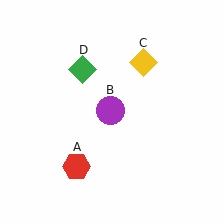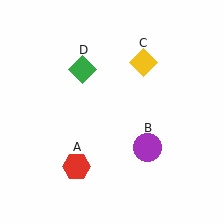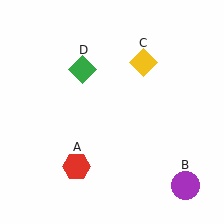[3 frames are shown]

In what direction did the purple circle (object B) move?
The purple circle (object B) moved down and to the right.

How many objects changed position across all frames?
1 object changed position: purple circle (object B).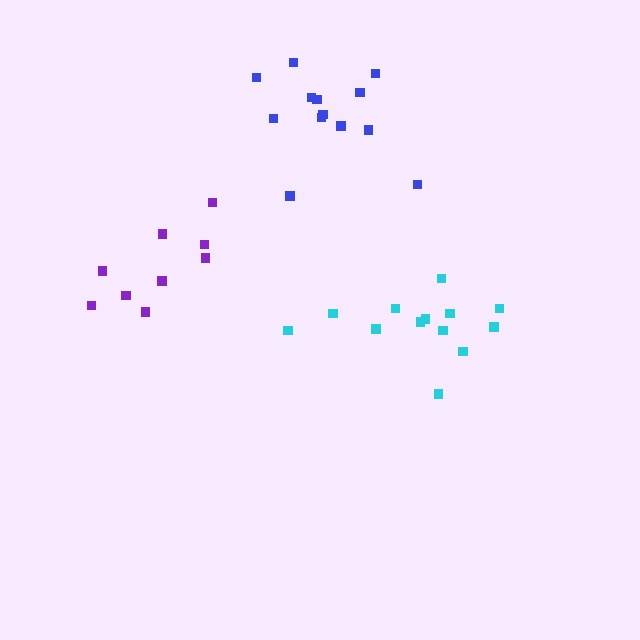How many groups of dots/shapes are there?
There are 3 groups.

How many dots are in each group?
Group 1: 13 dots, Group 2: 9 dots, Group 3: 13 dots (35 total).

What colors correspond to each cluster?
The clusters are colored: cyan, purple, blue.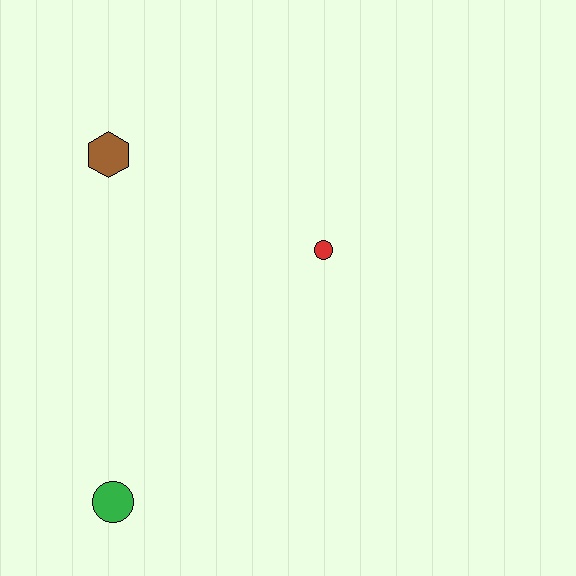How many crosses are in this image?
There are no crosses.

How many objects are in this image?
There are 3 objects.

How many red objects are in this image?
There is 1 red object.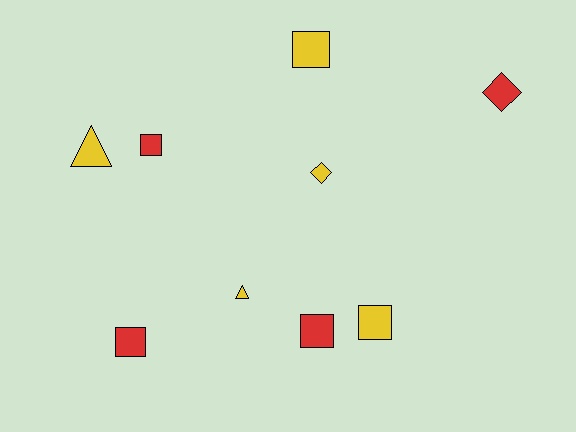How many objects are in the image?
There are 9 objects.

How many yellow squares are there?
There are 2 yellow squares.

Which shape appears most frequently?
Square, with 5 objects.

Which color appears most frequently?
Yellow, with 5 objects.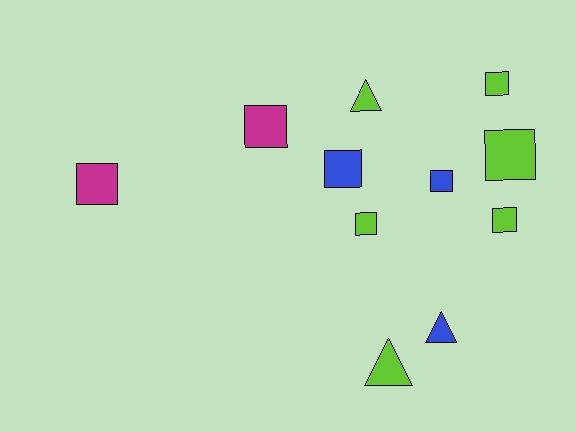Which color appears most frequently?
Lime, with 6 objects.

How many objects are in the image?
There are 11 objects.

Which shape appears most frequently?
Square, with 8 objects.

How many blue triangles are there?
There is 1 blue triangle.